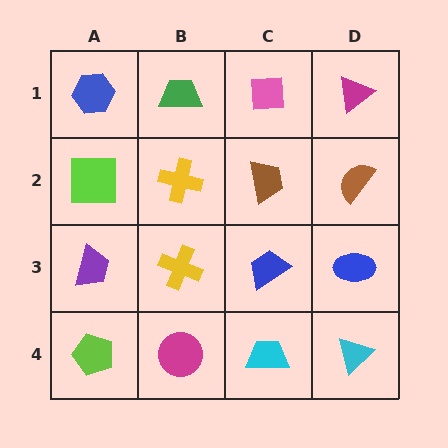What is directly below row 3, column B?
A magenta circle.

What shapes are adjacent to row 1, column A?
A lime square (row 2, column A), a green trapezoid (row 1, column B).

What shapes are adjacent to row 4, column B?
A yellow cross (row 3, column B), a lime pentagon (row 4, column A), a cyan trapezoid (row 4, column C).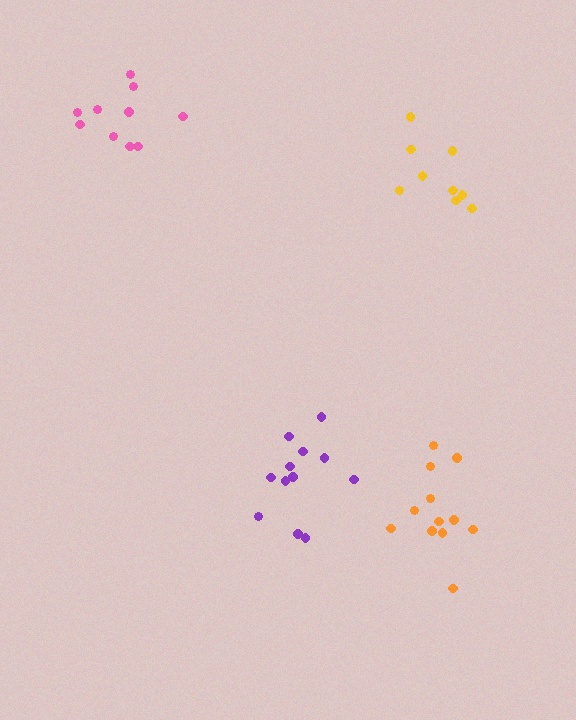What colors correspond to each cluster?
The clusters are colored: pink, yellow, purple, orange.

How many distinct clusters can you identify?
There are 4 distinct clusters.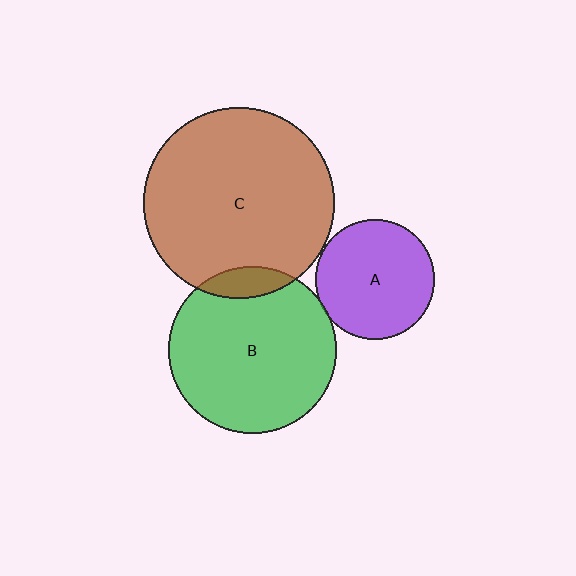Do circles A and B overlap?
Yes.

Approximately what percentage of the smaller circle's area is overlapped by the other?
Approximately 5%.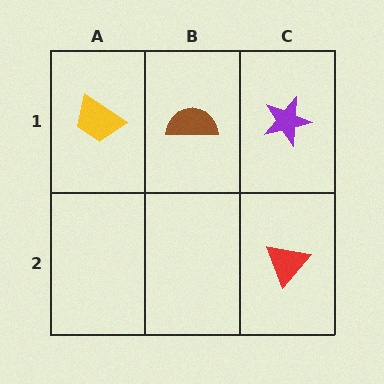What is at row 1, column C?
A purple star.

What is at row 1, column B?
A brown semicircle.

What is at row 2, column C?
A red triangle.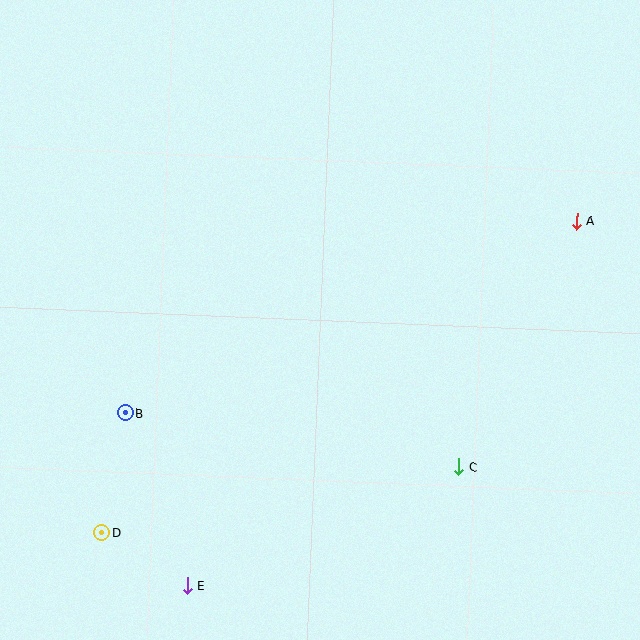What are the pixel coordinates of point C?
Point C is at (459, 467).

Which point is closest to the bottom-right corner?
Point C is closest to the bottom-right corner.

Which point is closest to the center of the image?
Point C at (459, 467) is closest to the center.